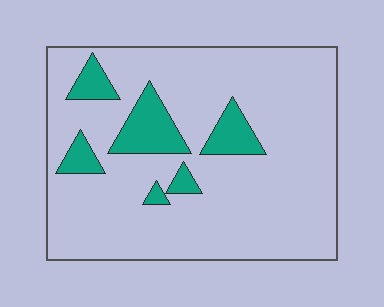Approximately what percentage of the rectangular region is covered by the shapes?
Approximately 15%.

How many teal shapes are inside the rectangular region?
6.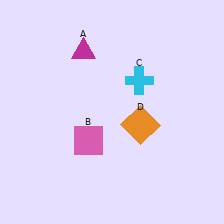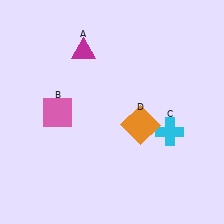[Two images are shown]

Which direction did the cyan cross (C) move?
The cyan cross (C) moved down.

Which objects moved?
The objects that moved are: the pink square (B), the cyan cross (C).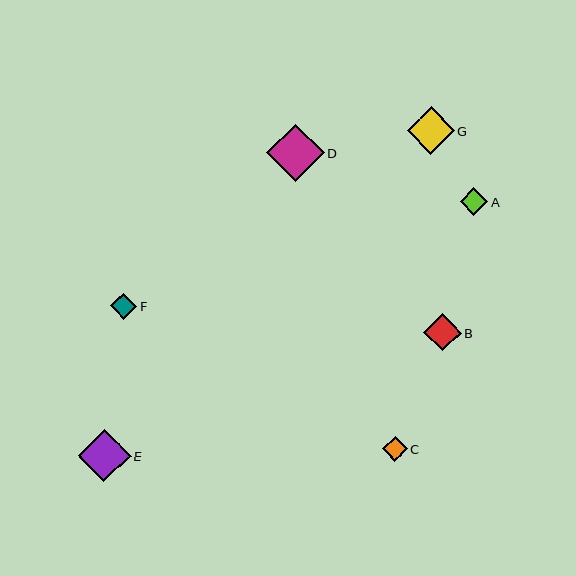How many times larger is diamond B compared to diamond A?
Diamond B is approximately 1.4 times the size of diamond A.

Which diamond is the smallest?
Diamond C is the smallest with a size of approximately 24 pixels.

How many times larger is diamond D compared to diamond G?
Diamond D is approximately 1.2 times the size of diamond G.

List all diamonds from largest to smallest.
From largest to smallest: D, E, G, B, A, F, C.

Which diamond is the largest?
Diamond D is the largest with a size of approximately 57 pixels.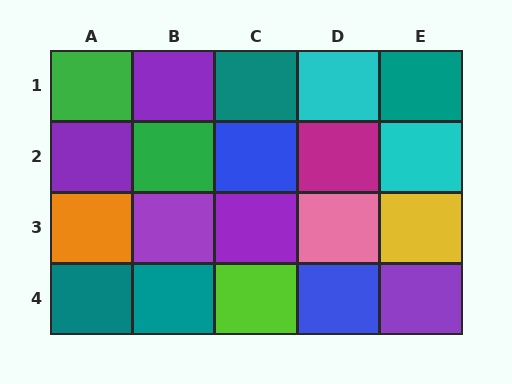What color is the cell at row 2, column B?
Green.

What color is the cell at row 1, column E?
Teal.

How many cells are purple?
5 cells are purple.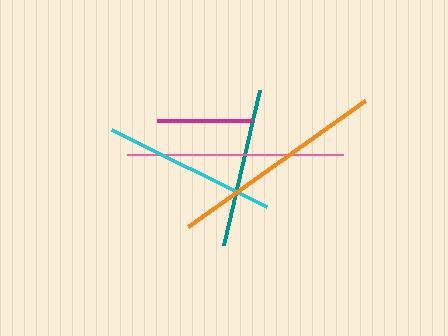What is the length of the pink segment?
The pink segment is approximately 216 pixels long.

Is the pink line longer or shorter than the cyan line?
The pink line is longer than the cyan line.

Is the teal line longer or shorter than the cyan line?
The cyan line is longer than the teal line.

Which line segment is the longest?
The orange line is the longest at approximately 217 pixels.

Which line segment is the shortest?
The magenta line is the shortest at approximately 95 pixels.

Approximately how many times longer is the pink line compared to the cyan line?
The pink line is approximately 1.2 times the length of the cyan line.